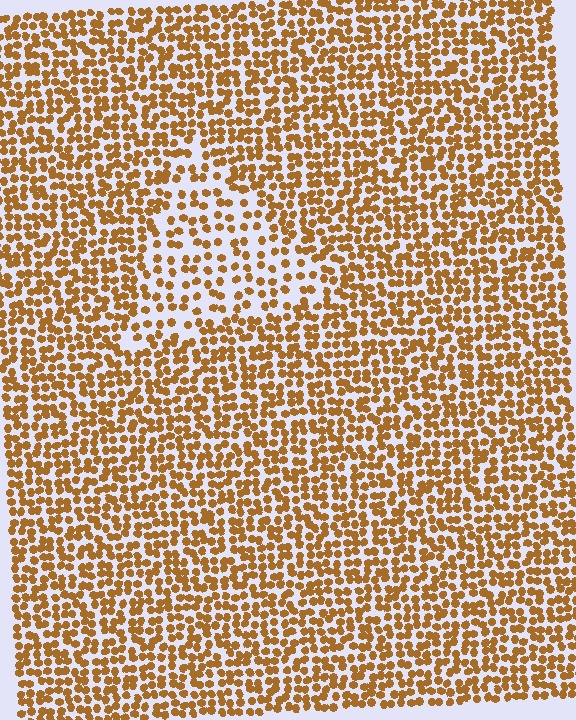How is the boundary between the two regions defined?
The boundary is defined by a change in element density (approximately 1.9x ratio). All elements are the same color, size, and shape.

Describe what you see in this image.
The image contains small brown elements arranged at two different densities. A triangle-shaped region is visible where the elements are less densely packed than the surrounding area.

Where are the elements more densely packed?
The elements are more densely packed outside the triangle boundary.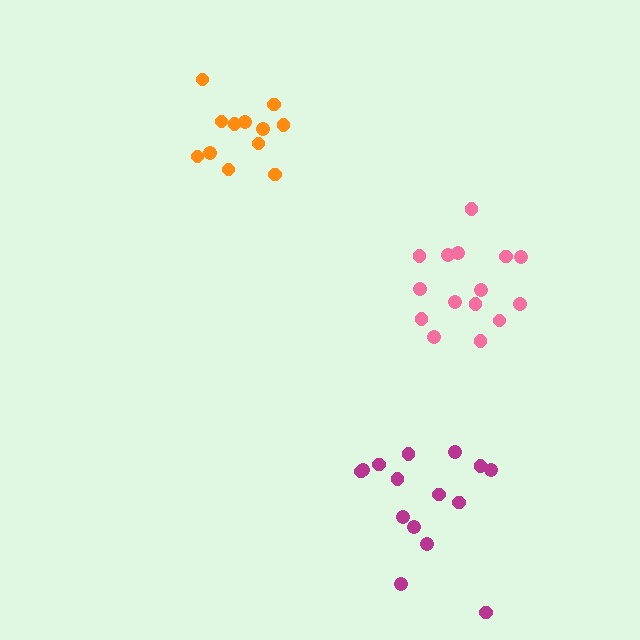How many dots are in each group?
Group 1: 15 dots, Group 2: 12 dots, Group 3: 15 dots (42 total).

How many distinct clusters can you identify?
There are 3 distinct clusters.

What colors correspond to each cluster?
The clusters are colored: pink, orange, magenta.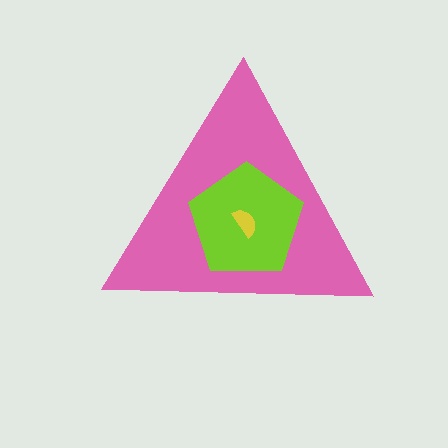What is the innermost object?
The yellow semicircle.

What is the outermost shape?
The pink triangle.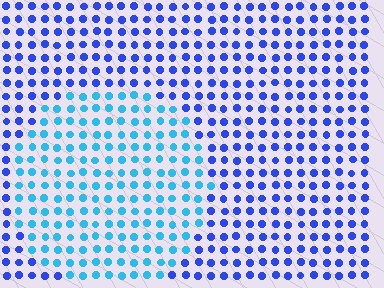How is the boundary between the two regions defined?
The boundary is defined purely by a slight shift in hue (about 38 degrees). Spacing, size, and orientation are identical on both sides.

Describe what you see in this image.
The image is filled with small blue elements in a uniform arrangement. A circle-shaped region is visible where the elements are tinted to a slightly different hue, forming a subtle color boundary.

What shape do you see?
I see a circle.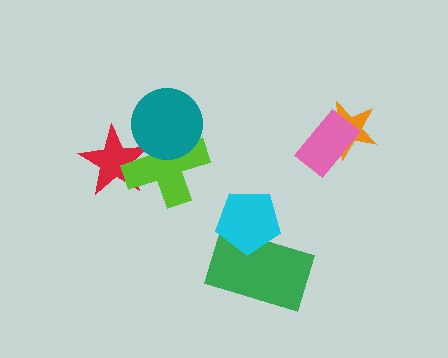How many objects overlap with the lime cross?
2 objects overlap with the lime cross.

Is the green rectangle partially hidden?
Yes, it is partially covered by another shape.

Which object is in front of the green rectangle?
The cyan pentagon is in front of the green rectangle.